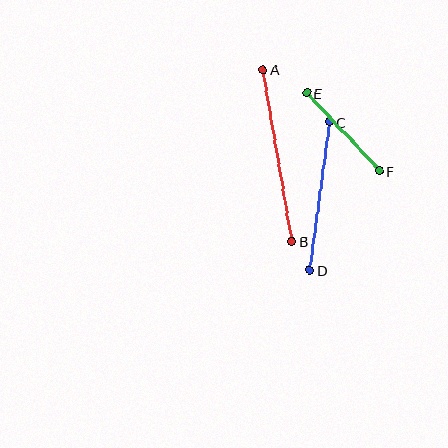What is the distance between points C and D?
The distance is approximately 149 pixels.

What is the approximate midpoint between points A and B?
The midpoint is at approximately (278, 156) pixels.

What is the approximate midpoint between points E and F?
The midpoint is at approximately (343, 132) pixels.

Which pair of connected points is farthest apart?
Points A and B are farthest apart.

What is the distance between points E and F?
The distance is approximately 107 pixels.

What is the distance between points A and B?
The distance is approximately 174 pixels.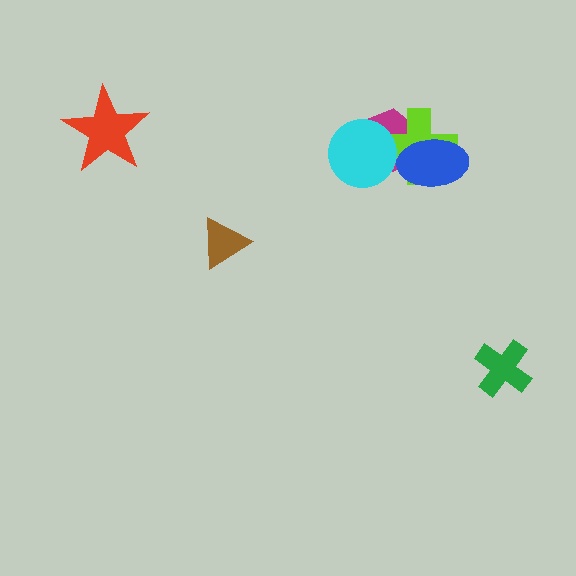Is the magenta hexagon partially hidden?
Yes, it is partially covered by another shape.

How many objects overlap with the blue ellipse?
2 objects overlap with the blue ellipse.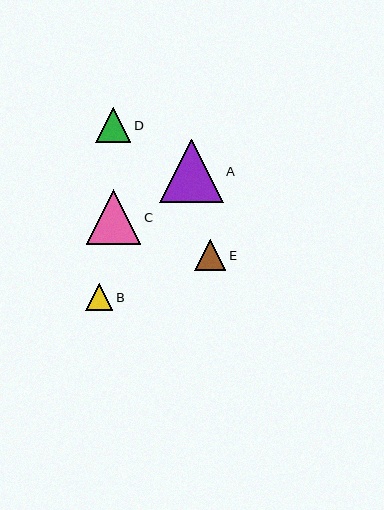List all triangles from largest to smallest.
From largest to smallest: A, C, D, E, B.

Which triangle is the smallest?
Triangle B is the smallest with a size of approximately 27 pixels.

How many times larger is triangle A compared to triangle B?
Triangle A is approximately 2.4 times the size of triangle B.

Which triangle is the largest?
Triangle A is the largest with a size of approximately 63 pixels.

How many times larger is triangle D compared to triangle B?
Triangle D is approximately 1.3 times the size of triangle B.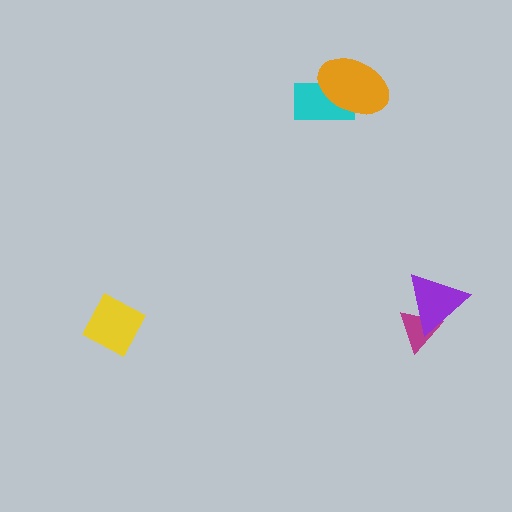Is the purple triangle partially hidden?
No, no other shape covers it.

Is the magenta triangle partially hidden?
Yes, it is partially covered by another shape.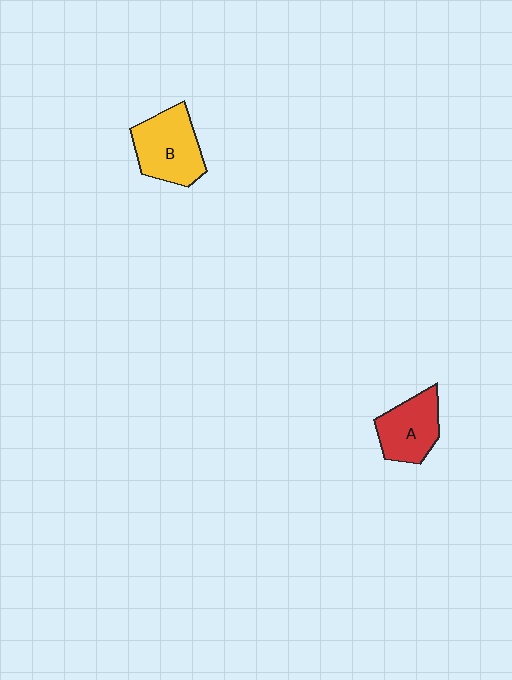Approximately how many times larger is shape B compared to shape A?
Approximately 1.2 times.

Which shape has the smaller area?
Shape A (red).